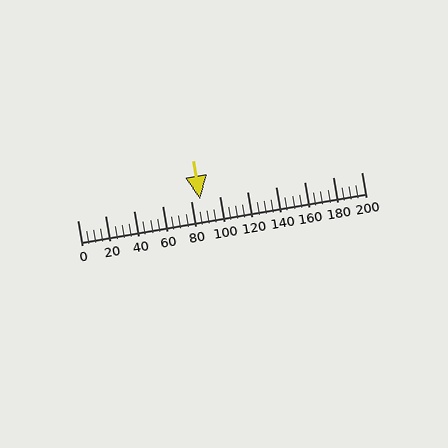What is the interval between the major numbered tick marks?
The major tick marks are spaced 20 units apart.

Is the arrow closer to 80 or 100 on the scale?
The arrow is closer to 80.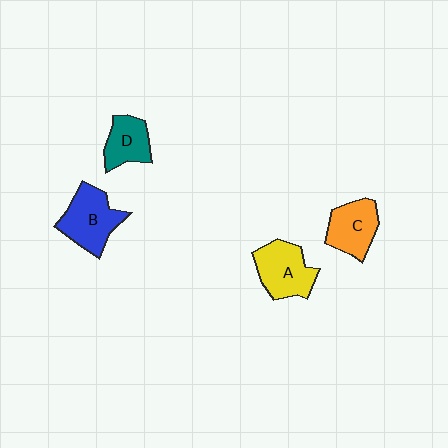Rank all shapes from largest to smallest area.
From largest to smallest: B (blue), A (yellow), C (orange), D (teal).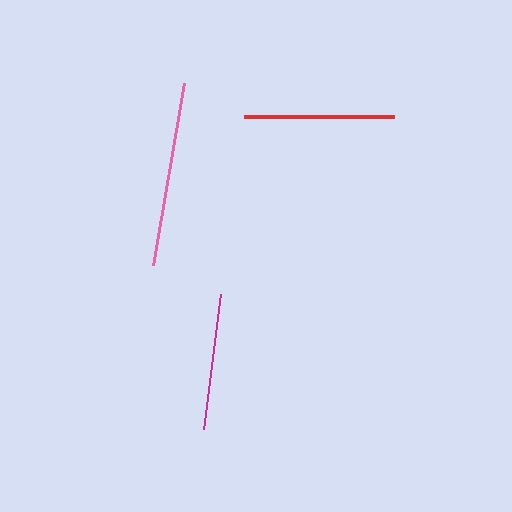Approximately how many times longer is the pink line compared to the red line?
The pink line is approximately 1.2 times the length of the red line.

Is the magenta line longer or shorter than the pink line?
The pink line is longer than the magenta line.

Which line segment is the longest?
The pink line is the longest at approximately 184 pixels.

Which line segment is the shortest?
The magenta line is the shortest at approximately 136 pixels.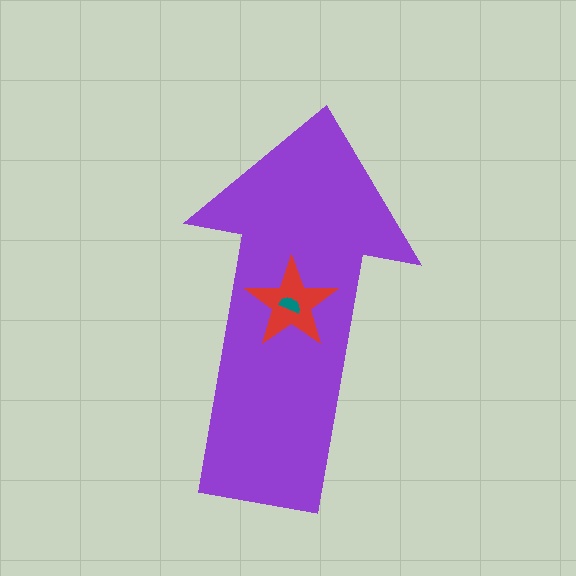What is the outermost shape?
The purple arrow.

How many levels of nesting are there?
3.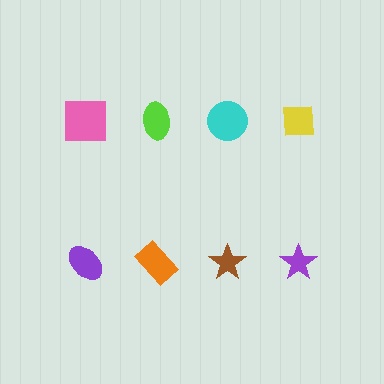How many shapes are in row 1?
4 shapes.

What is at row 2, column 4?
A purple star.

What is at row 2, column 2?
An orange rectangle.